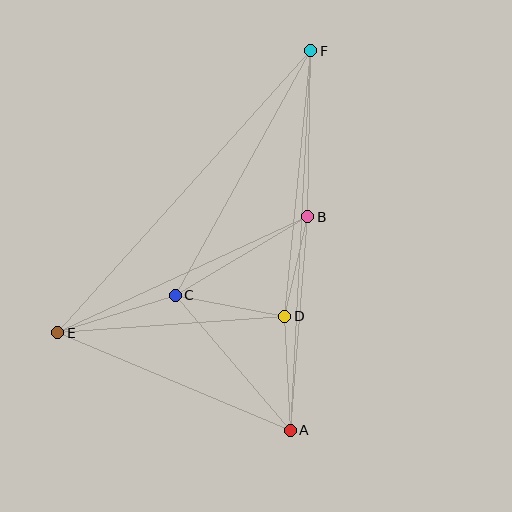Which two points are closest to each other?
Points B and D are closest to each other.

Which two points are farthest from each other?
Points A and F are farthest from each other.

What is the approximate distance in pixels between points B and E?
The distance between B and E is approximately 276 pixels.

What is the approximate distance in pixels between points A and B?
The distance between A and B is approximately 214 pixels.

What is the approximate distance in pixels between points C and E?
The distance between C and E is approximately 123 pixels.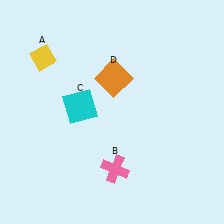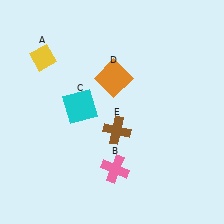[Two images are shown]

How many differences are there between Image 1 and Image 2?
There is 1 difference between the two images.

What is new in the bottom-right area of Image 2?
A brown cross (E) was added in the bottom-right area of Image 2.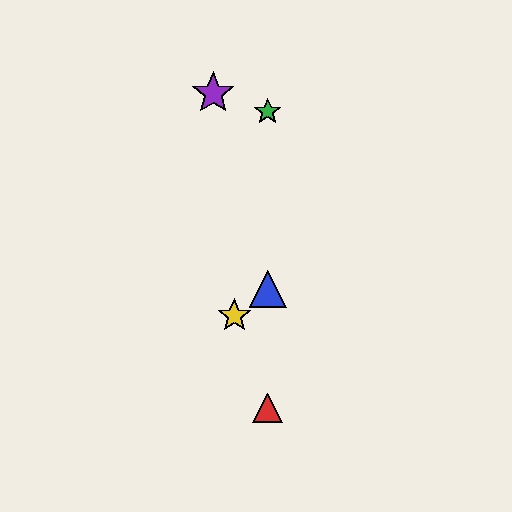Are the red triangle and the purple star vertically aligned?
No, the red triangle is at x≈268 and the purple star is at x≈213.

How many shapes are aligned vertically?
3 shapes (the red triangle, the blue triangle, the green star) are aligned vertically.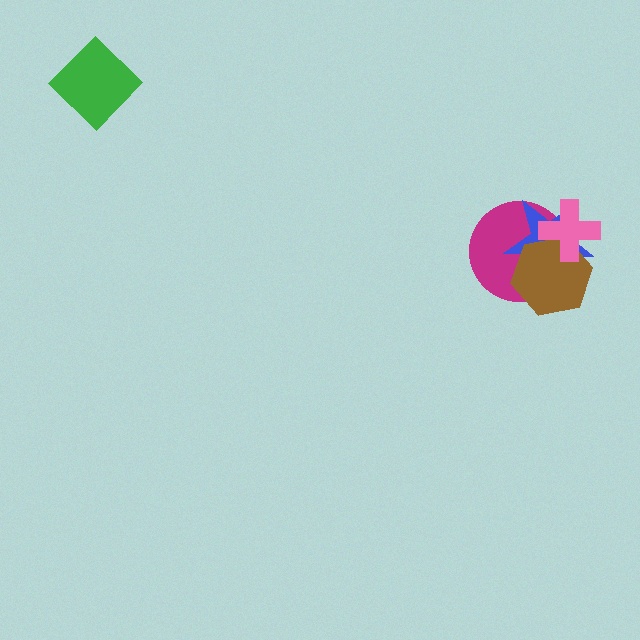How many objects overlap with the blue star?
3 objects overlap with the blue star.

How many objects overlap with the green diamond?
0 objects overlap with the green diamond.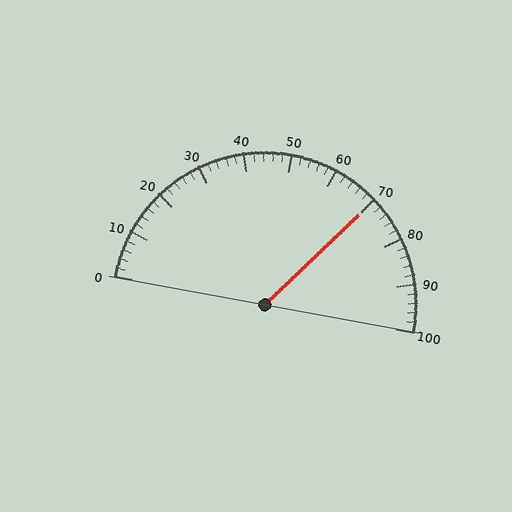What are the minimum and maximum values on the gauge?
The gauge ranges from 0 to 100.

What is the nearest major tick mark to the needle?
The nearest major tick mark is 70.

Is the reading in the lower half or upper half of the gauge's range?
The reading is in the upper half of the range (0 to 100).